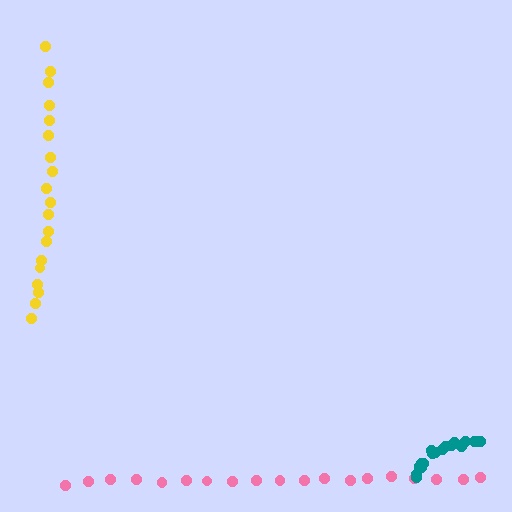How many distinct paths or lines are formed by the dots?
There are 3 distinct paths.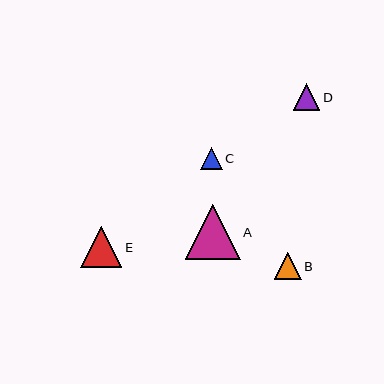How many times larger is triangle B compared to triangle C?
Triangle B is approximately 1.2 times the size of triangle C.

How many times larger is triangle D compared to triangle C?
Triangle D is approximately 1.2 times the size of triangle C.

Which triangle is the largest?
Triangle A is the largest with a size of approximately 54 pixels.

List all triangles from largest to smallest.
From largest to smallest: A, E, B, D, C.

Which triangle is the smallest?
Triangle C is the smallest with a size of approximately 22 pixels.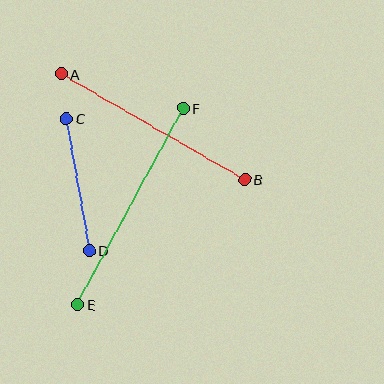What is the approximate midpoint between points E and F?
The midpoint is at approximately (130, 207) pixels.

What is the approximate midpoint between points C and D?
The midpoint is at approximately (78, 185) pixels.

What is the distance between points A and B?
The distance is approximately 212 pixels.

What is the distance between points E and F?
The distance is approximately 223 pixels.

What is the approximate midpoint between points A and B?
The midpoint is at approximately (153, 127) pixels.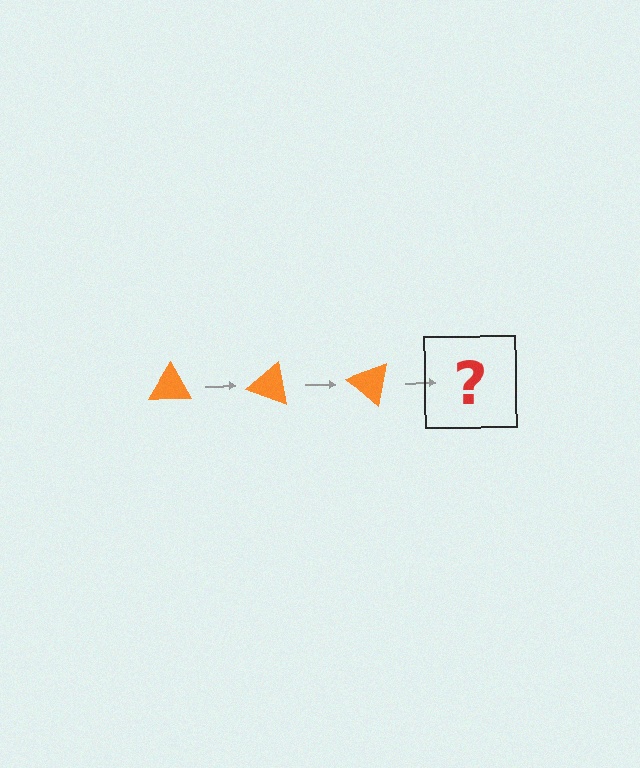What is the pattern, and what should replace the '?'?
The pattern is that the triangle rotates 20 degrees each step. The '?' should be an orange triangle rotated 60 degrees.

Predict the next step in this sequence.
The next step is an orange triangle rotated 60 degrees.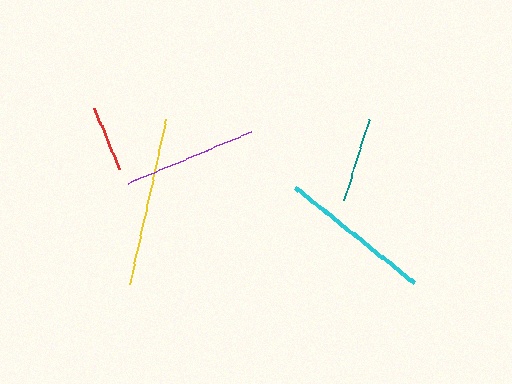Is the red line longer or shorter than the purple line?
The purple line is longer than the red line.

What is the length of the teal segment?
The teal segment is approximately 84 pixels long.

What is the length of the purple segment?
The purple segment is approximately 134 pixels long.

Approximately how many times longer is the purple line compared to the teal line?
The purple line is approximately 1.6 times the length of the teal line.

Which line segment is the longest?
The yellow line is the longest at approximately 169 pixels.